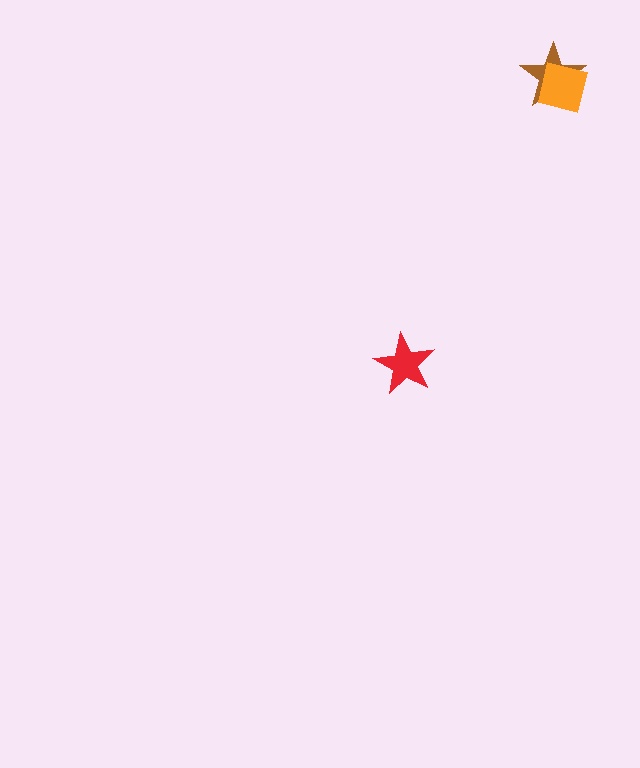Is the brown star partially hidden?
Yes, it is partially covered by another shape.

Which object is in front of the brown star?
The orange square is in front of the brown star.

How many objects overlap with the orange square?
1 object overlaps with the orange square.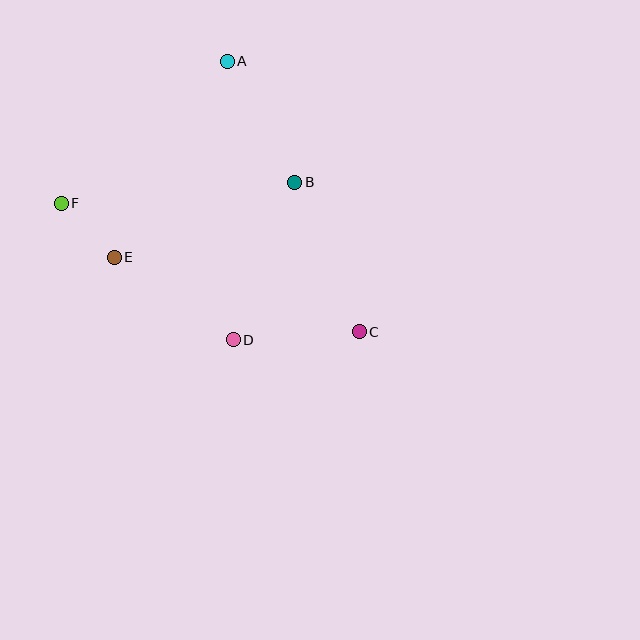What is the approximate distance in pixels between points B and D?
The distance between B and D is approximately 169 pixels.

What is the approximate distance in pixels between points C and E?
The distance between C and E is approximately 256 pixels.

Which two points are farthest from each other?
Points C and F are farthest from each other.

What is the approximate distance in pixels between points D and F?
The distance between D and F is approximately 220 pixels.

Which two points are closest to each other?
Points E and F are closest to each other.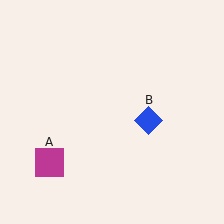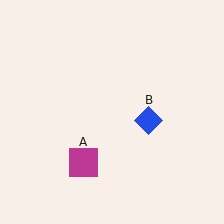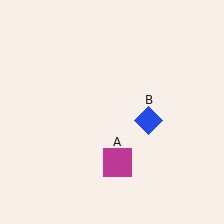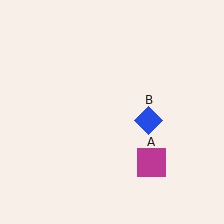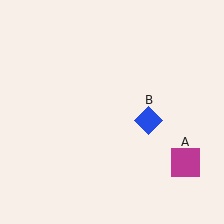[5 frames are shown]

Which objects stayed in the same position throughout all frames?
Blue diamond (object B) remained stationary.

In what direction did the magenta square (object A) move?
The magenta square (object A) moved right.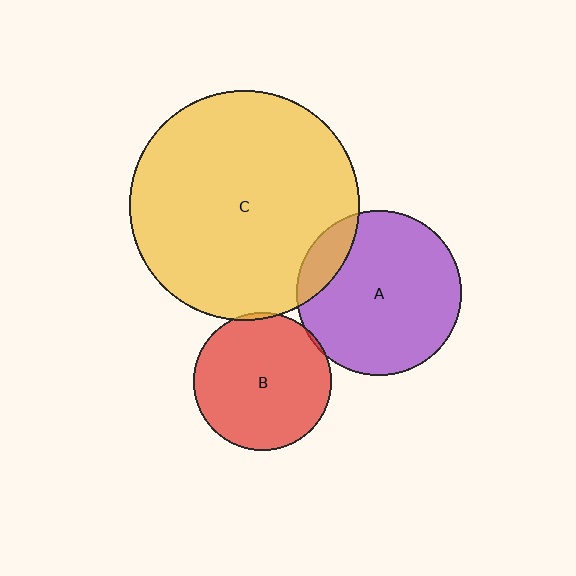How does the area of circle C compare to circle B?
Approximately 2.8 times.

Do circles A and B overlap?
Yes.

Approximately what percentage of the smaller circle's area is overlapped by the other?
Approximately 5%.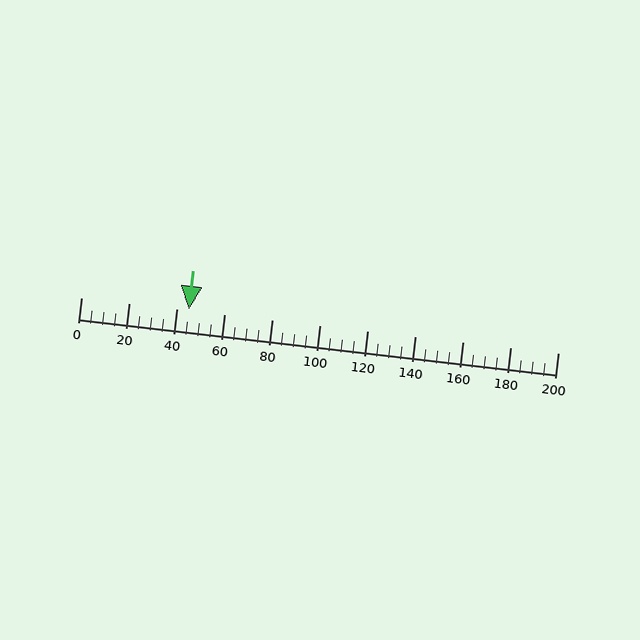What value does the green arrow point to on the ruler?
The green arrow points to approximately 45.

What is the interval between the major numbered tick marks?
The major tick marks are spaced 20 units apart.